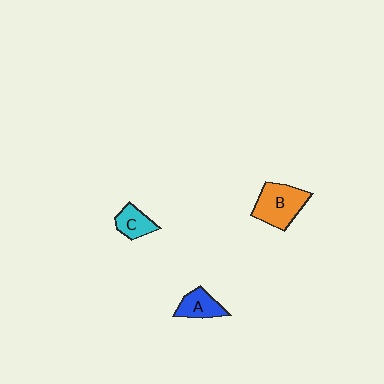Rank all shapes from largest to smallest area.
From largest to smallest: B (orange), A (blue), C (cyan).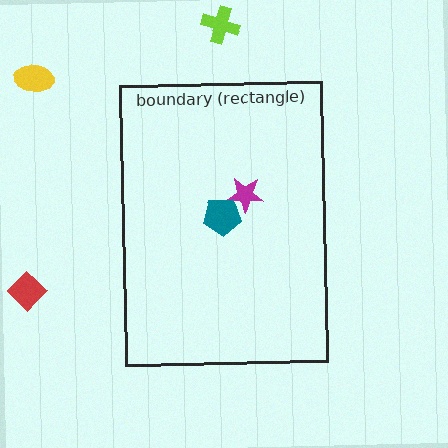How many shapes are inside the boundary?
2 inside, 3 outside.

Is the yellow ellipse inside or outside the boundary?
Outside.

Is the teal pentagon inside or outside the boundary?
Inside.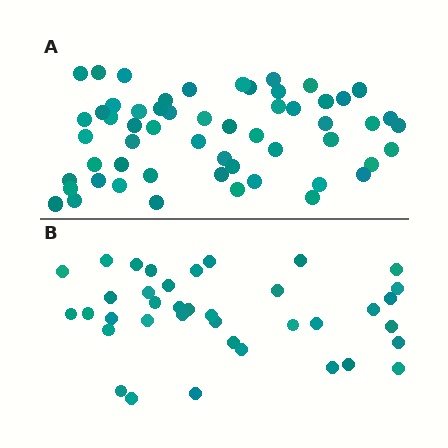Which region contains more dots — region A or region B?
Region A (the top region) has more dots.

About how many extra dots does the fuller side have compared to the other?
Region A has approximately 20 more dots than region B.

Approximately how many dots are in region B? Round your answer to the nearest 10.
About 40 dots. (The exact count is 38, which rounds to 40.)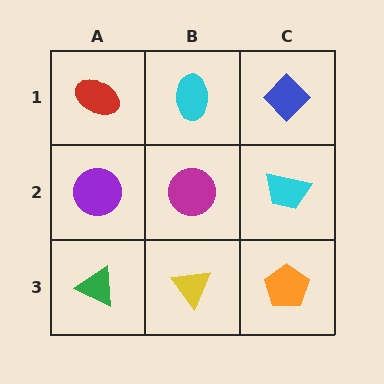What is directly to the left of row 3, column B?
A green triangle.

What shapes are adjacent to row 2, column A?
A red ellipse (row 1, column A), a green triangle (row 3, column A), a magenta circle (row 2, column B).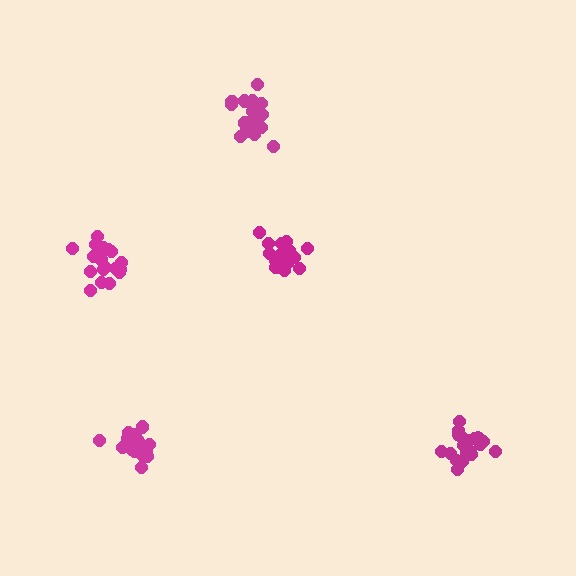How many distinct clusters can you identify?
There are 5 distinct clusters.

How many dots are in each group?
Group 1: 20 dots, Group 2: 19 dots, Group 3: 19 dots, Group 4: 19 dots, Group 5: 21 dots (98 total).